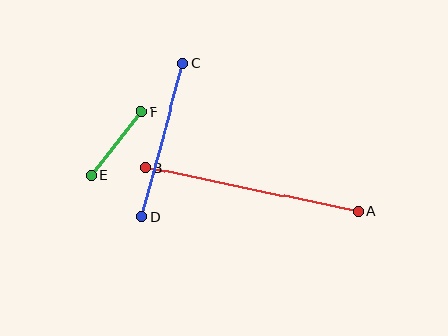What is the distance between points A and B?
The distance is approximately 218 pixels.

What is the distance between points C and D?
The distance is approximately 158 pixels.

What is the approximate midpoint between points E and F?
The midpoint is at approximately (116, 143) pixels.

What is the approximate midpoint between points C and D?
The midpoint is at approximately (163, 140) pixels.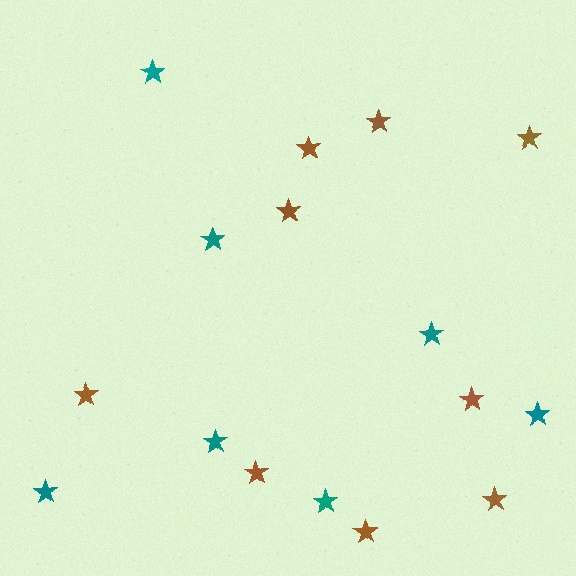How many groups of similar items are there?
There are 2 groups: one group of brown stars (9) and one group of teal stars (7).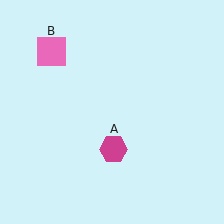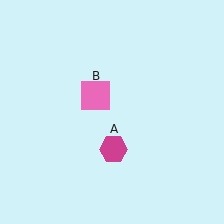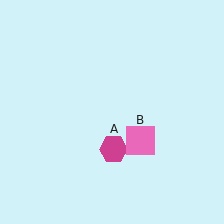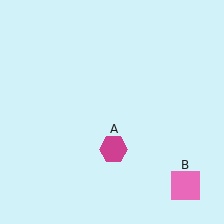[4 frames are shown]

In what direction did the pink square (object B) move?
The pink square (object B) moved down and to the right.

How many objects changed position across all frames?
1 object changed position: pink square (object B).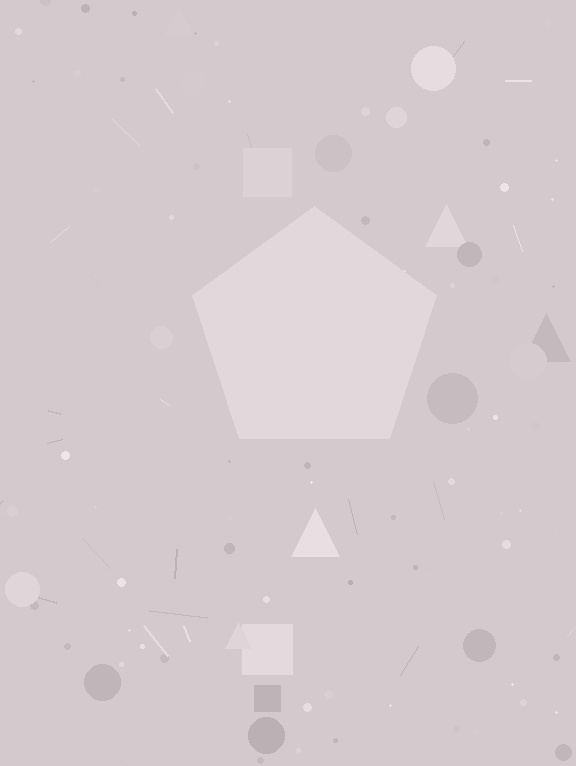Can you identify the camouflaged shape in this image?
The camouflaged shape is a pentagon.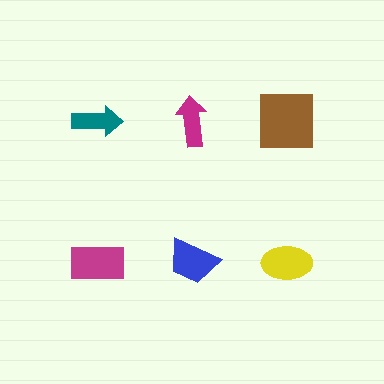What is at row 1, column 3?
A brown square.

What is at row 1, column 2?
A magenta arrow.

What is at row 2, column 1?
A magenta rectangle.